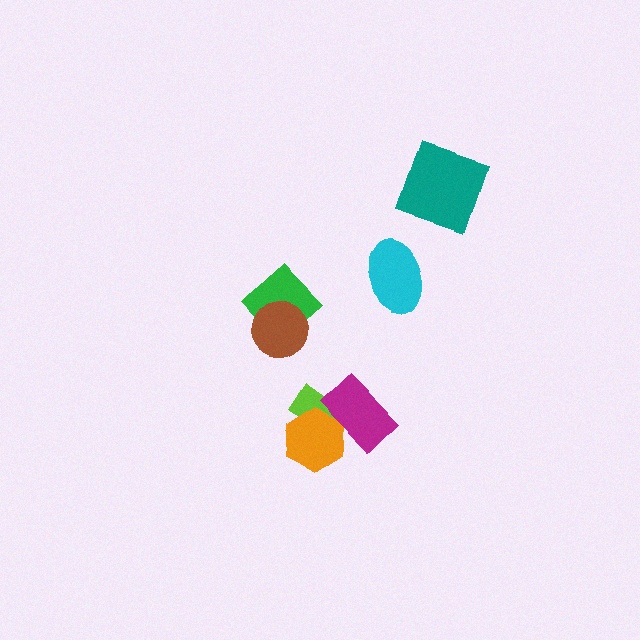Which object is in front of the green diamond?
The brown circle is in front of the green diamond.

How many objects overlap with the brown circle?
1 object overlaps with the brown circle.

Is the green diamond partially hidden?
Yes, it is partially covered by another shape.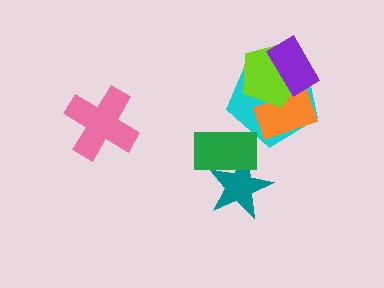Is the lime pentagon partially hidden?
Yes, it is partially covered by another shape.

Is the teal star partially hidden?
Yes, it is partially covered by another shape.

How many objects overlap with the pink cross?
0 objects overlap with the pink cross.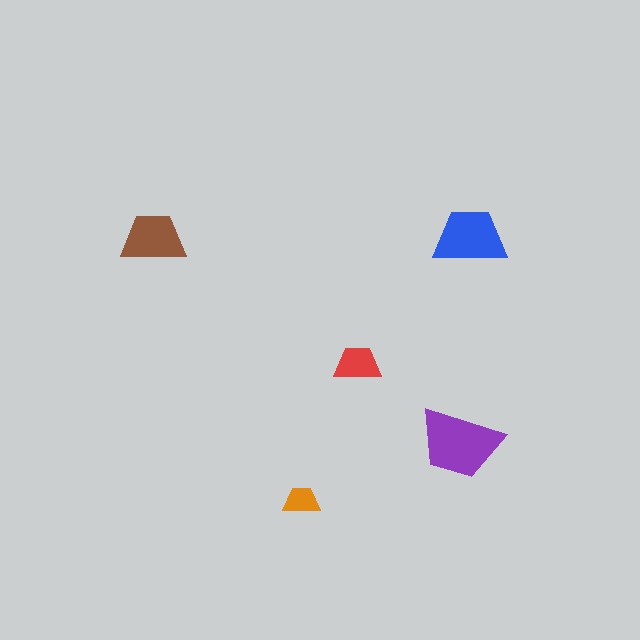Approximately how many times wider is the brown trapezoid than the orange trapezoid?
About 2 times wider.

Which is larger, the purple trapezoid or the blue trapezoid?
The purple one.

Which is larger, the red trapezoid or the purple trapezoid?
The purple one.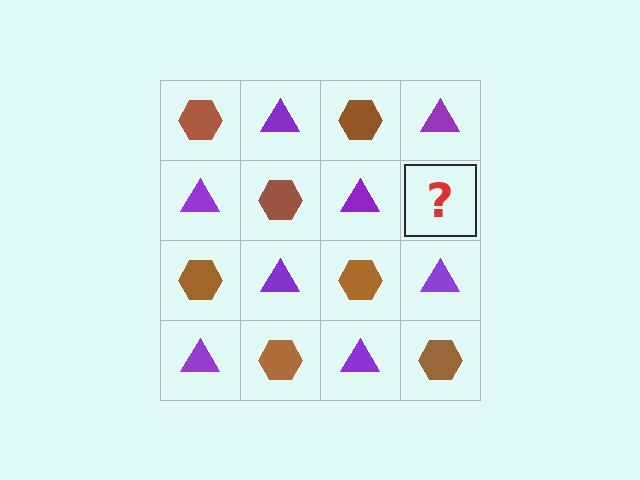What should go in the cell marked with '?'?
The missing cell should contain a brown hexagon.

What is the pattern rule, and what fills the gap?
The rule is that it alternates brown hexagon and purple triangle in a checkerboard pattern. The gap should be filled with a brown hexagon.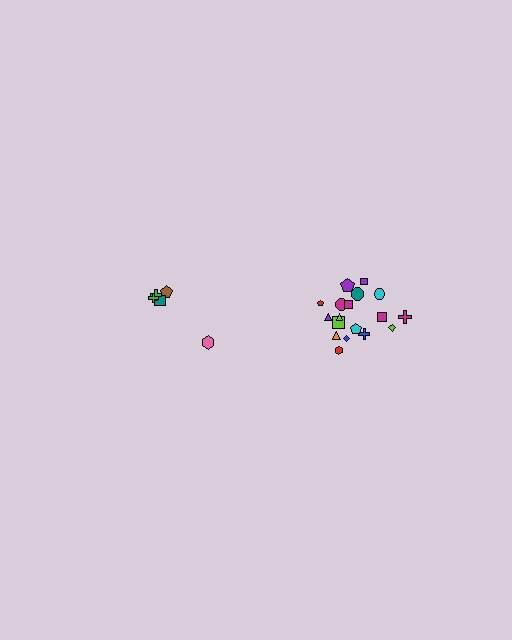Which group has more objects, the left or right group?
The right group.